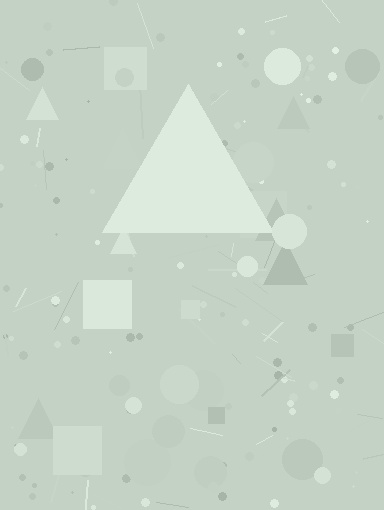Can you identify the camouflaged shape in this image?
The camouflaged shape is a triangle.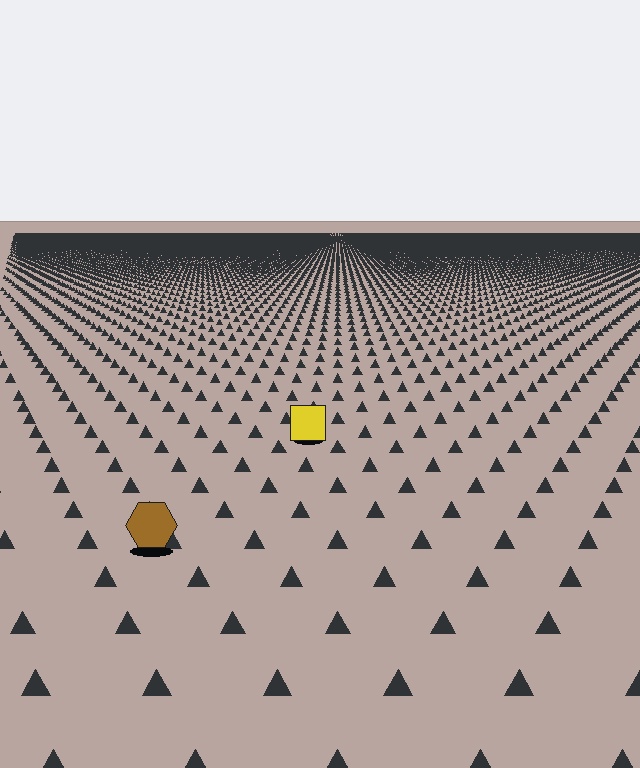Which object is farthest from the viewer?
The yellow square is farthest from the viewer. It appears smaller and the ground texture around it is denser.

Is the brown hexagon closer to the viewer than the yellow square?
Yes. The brown hexagon is closer — you can tell from the texture gradient: the ground texture is coarser near it.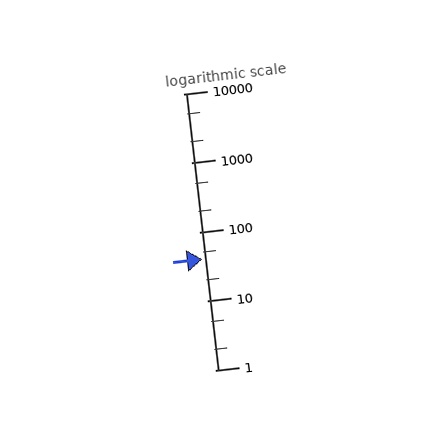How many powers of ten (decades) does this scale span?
The scale spans 4 decades, from 1 to 10000.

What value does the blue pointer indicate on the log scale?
The pointer indicates approximately 40.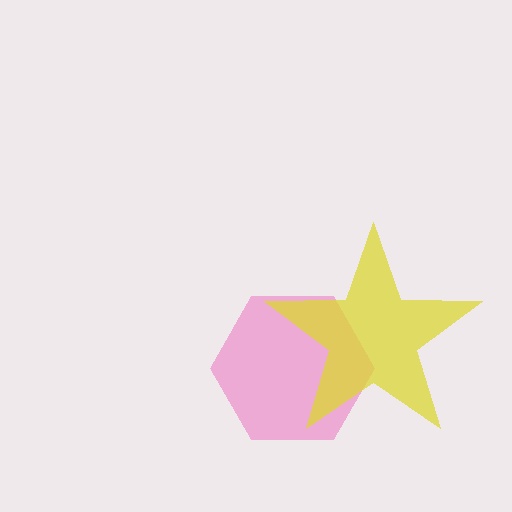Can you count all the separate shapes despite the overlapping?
Yes, there are 2 separate shapes.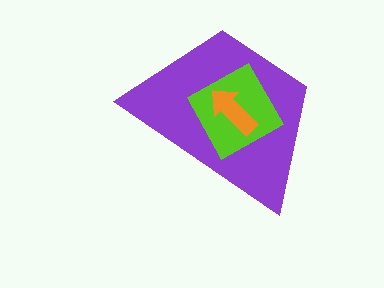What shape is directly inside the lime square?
The orange arrow.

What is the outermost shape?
The purple trapezoid.